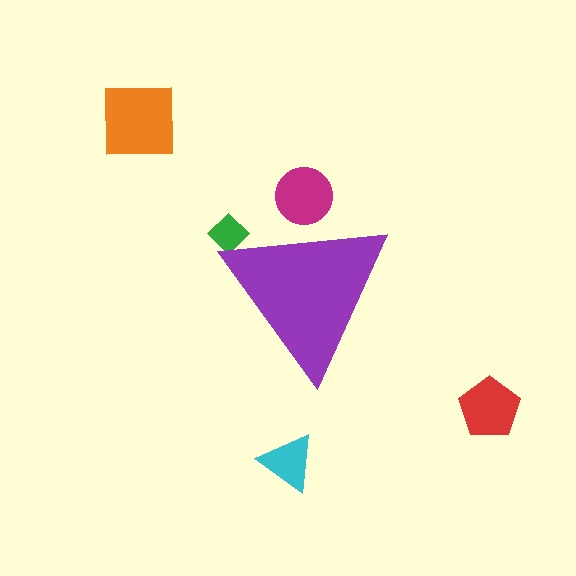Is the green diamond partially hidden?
Yes, the green diamond is partially hidden behind the purple triangle.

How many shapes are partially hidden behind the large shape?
2 shapes are partially hidden.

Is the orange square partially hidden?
No, the orange square is fully visible.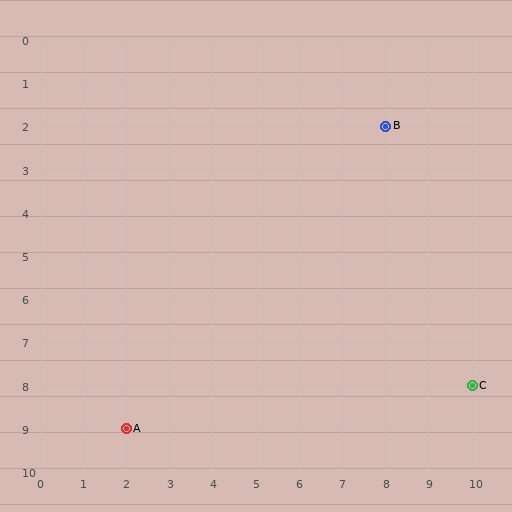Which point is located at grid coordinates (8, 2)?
Point B is at (8, 2).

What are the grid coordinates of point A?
Point A is at grid coordinates (2, 9).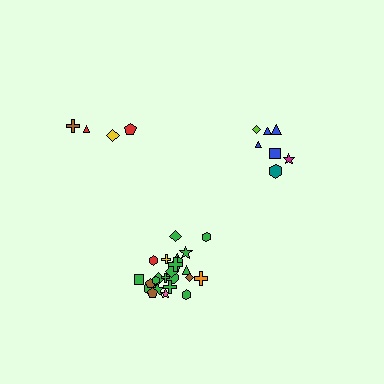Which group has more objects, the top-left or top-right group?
The top-right group.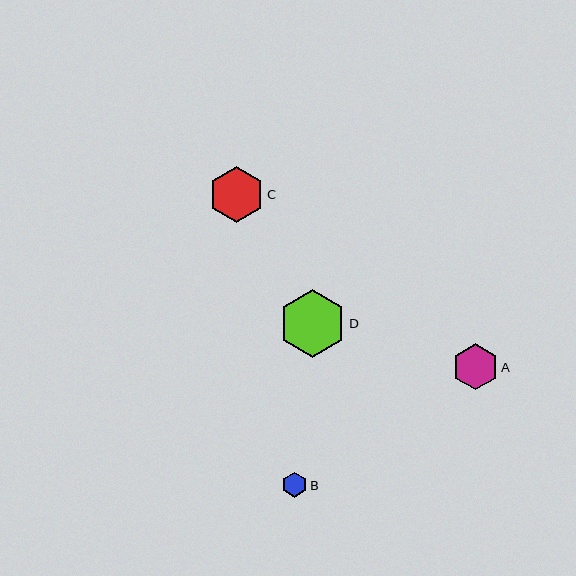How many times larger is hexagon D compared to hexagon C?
Hexagon D is approximately 1.2 times the size of hexagon C.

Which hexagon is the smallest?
Hexagon B is the smallest with a size of approximately 25 pixels.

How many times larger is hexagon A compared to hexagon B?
Hexagon A is approximately 1.8 times the size of hexagon B.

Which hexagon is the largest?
Hexagon D is the largest with a size of approximately 68 pixels.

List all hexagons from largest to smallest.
From largest to smallest: D, C, A, B.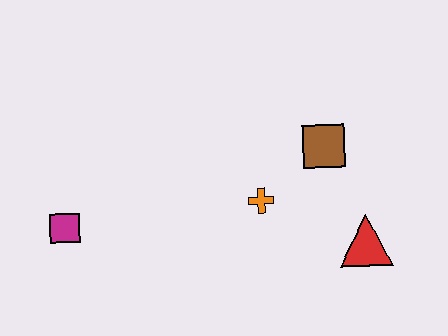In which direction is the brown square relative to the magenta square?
The brown square is to the right of the magenta square.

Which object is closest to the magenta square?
The orange cross is closest to the magenta square.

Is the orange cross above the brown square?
No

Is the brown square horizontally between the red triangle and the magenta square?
Yes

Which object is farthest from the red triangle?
The magenta square is farthest from the red triangle.